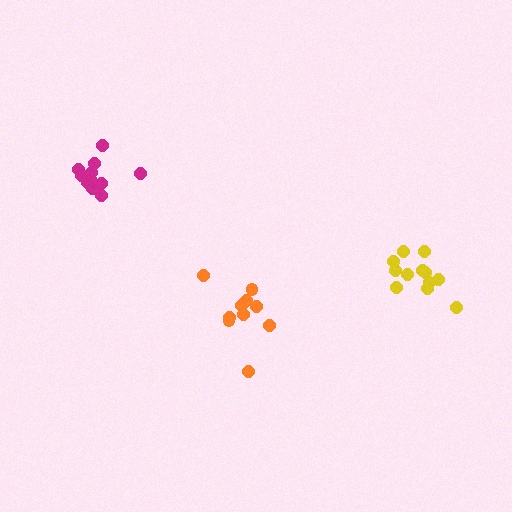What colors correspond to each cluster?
The clusters are colored: orange, yellow, magenta.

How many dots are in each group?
Group 1: 10 dots, Group 2: 12 dots, Group 3: 11 dots (33 total).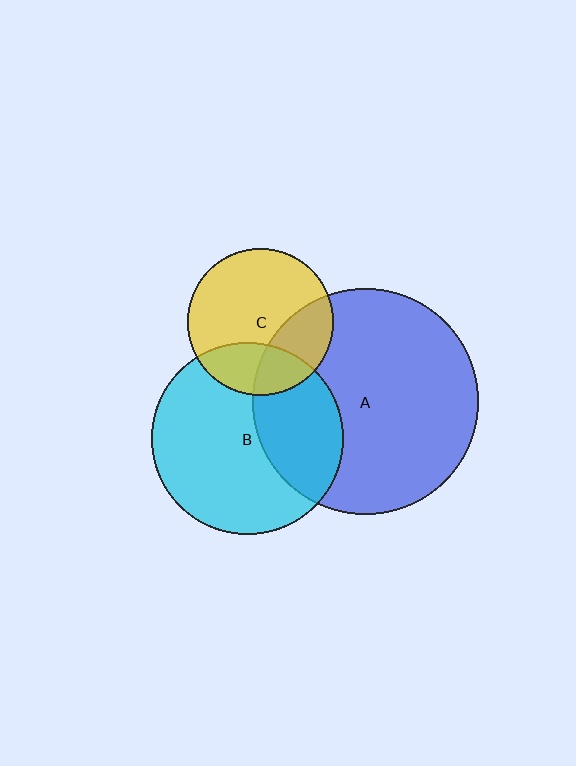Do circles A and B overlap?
Yes.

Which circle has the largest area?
Circle A (blue).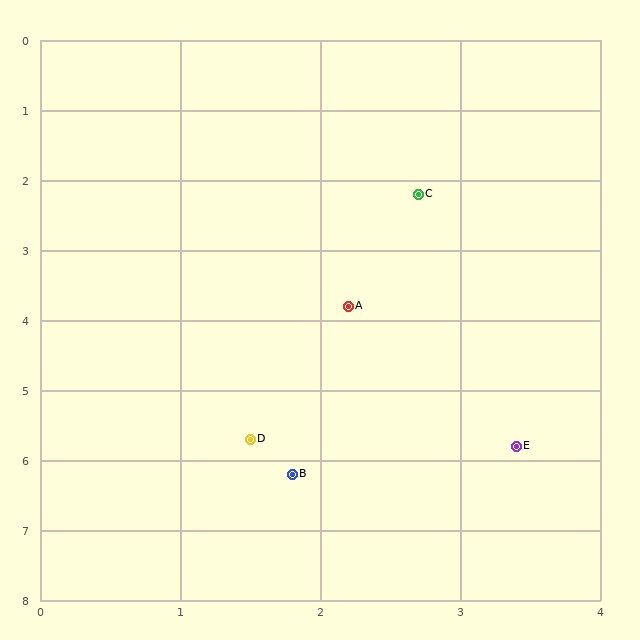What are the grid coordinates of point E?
Point E is at approximately (3.4, 5.8).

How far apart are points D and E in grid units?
Points D and E are about 1.9 grid units apart.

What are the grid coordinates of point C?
Point C is at approximately (2.7, 2.2).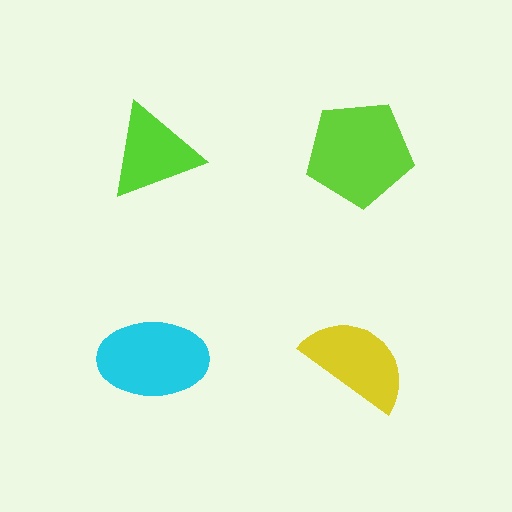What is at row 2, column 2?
A yellow semicircle.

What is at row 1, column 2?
A lime pentagon.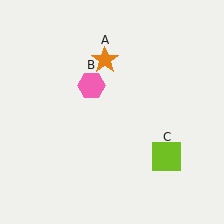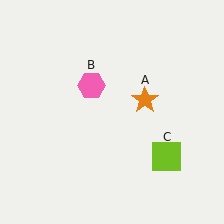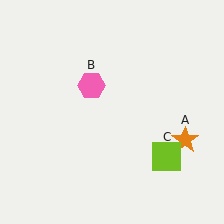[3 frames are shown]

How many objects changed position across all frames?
1 object changed position: orange star (object A).